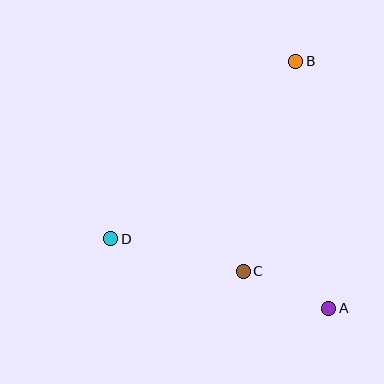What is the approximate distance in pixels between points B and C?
The distance between B and C is approximately 216 pixels.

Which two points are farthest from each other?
Points B and D are farthest from each other.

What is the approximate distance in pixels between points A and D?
The distance between A and D is approximately 229 pixels.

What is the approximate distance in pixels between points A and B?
The distance between A and B is approximately 249 pixels.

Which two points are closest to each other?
Points A and C are closest to each other.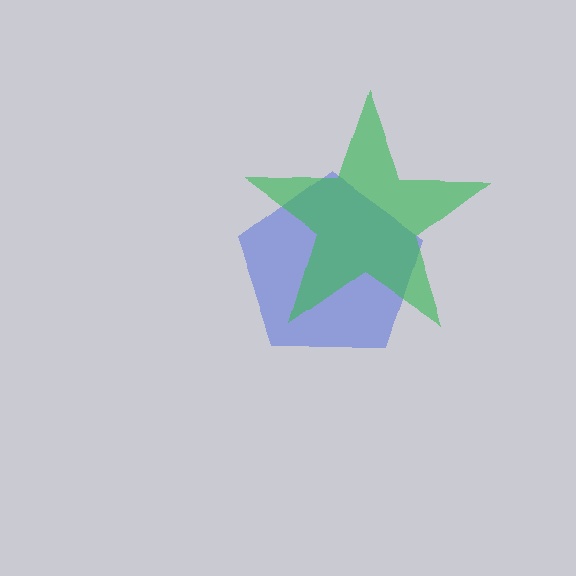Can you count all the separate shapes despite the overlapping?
Yes, there are 2 separate shapes.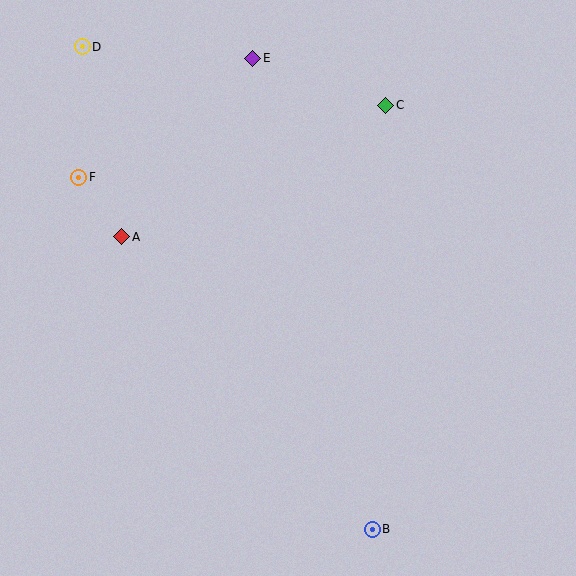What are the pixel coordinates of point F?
Point F is at (79, 177).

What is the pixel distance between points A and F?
The distance between A and F is 73 pixels.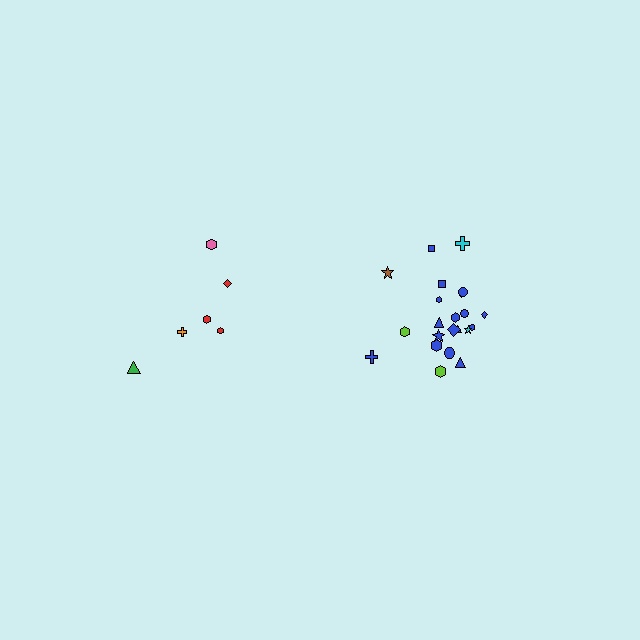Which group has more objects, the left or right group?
The right group.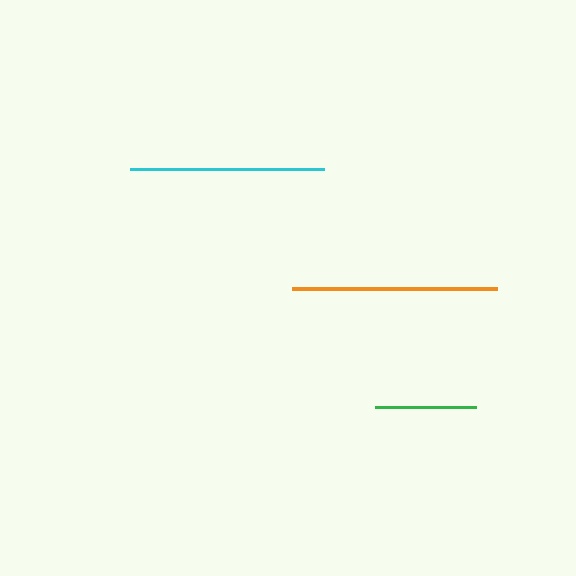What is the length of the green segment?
The green segment is approximately 102 pixels long.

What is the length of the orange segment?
The orange segment is approximately 205 pixels long.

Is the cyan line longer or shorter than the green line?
The cyan line is longer than the green line.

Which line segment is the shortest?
The green line is the shortest at approximately 102 pixels.